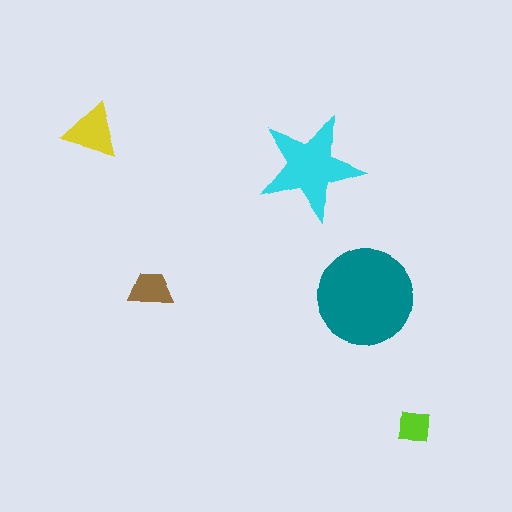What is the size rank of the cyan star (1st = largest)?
2nd.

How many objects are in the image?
There are 5 objects in the image.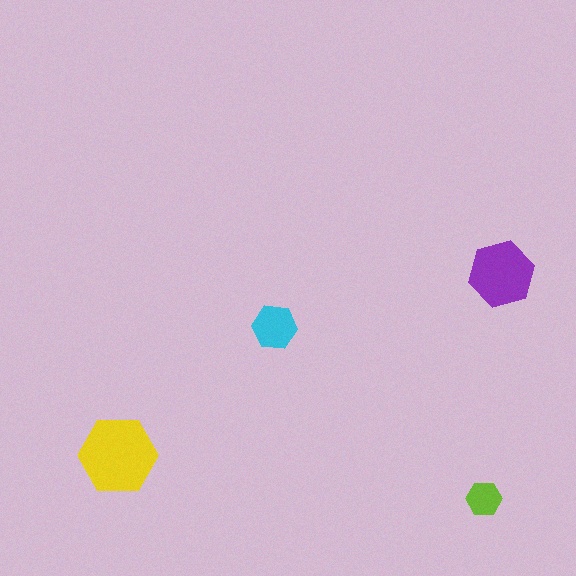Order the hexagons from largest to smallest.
the yellow one, the purple one, the cyan one, the lime one.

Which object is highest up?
The purple hexagon is topmost.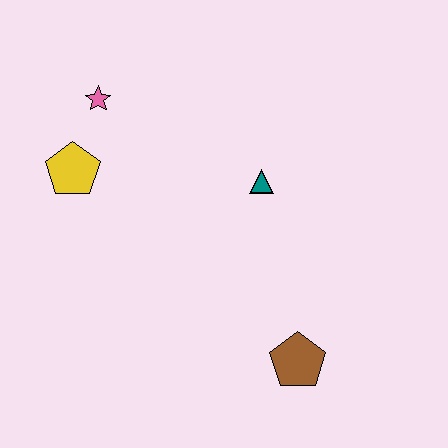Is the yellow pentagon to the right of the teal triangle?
No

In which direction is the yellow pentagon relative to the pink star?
The yellow pentagon is below the pink star.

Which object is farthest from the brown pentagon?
The pink star is farthest from the brown pentagon.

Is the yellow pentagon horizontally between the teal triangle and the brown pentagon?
No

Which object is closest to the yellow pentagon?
The pink star is closest to the yellow pentagon.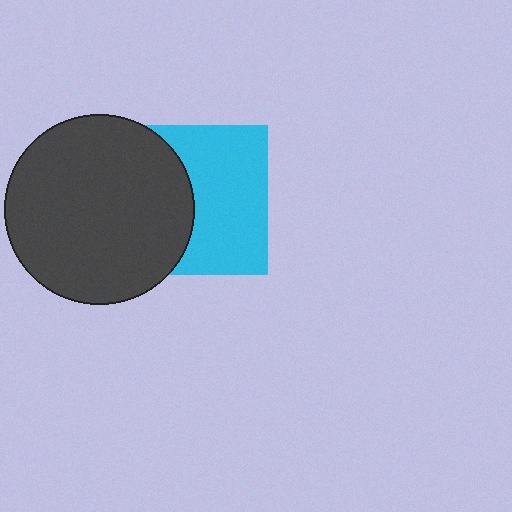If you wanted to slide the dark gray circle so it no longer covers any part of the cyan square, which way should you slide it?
Slide it left — that is the most direct way to separate the two shapes.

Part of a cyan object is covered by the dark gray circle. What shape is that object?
It is a square.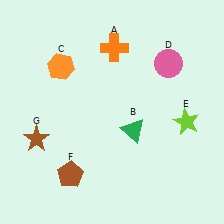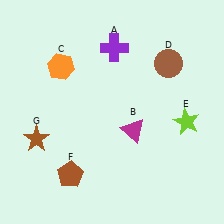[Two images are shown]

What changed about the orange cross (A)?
In Image 1, A is orange. In Image 2, it changed to purple.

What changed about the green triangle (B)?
In Image 1, B is green. In Image 2, it changed to magenta.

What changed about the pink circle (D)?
In Image 1, D is pink. In Image 2, it changed to brown.